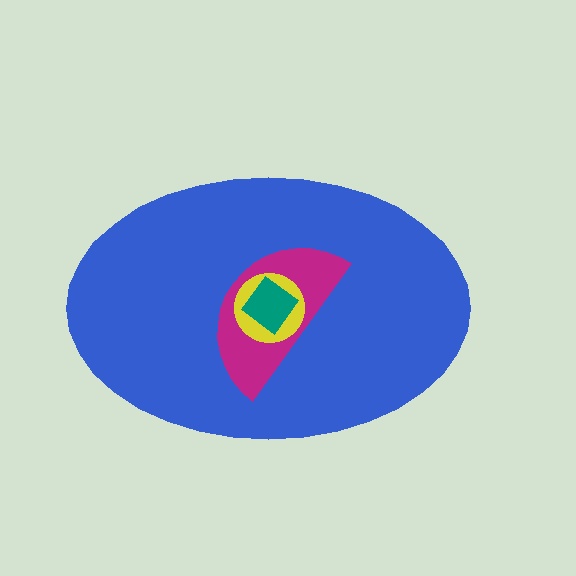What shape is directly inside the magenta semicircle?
The yellow circle.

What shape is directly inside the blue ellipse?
The magenta semicircle.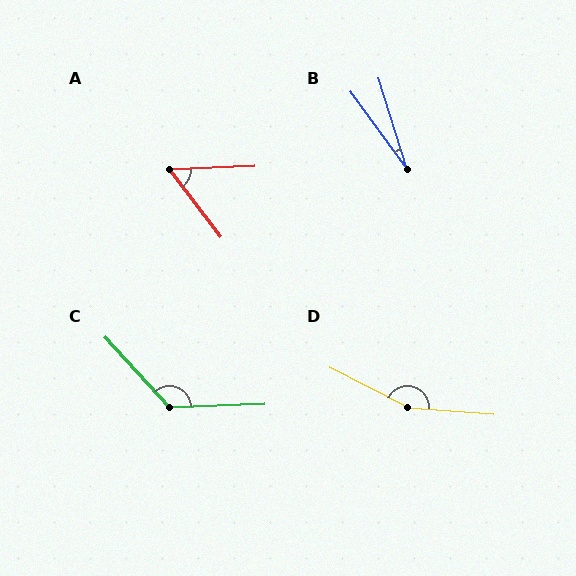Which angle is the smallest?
B, at approximately 18 degrees.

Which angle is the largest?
D, at approximately 157 degrees.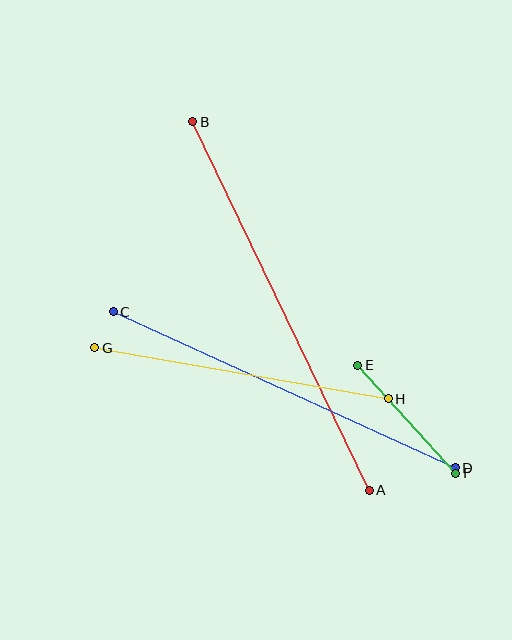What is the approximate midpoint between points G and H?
The midpoint is at approximately (242, 373) pixels.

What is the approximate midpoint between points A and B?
The midpoint is at approximately (281, 306) pixels.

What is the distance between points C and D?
The distance is approximately 375 pixels.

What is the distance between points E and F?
The distance is approximately 146 pixels.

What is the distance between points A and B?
The distance is approximately 409 pixels.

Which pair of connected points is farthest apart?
Points A and B are farthest apart.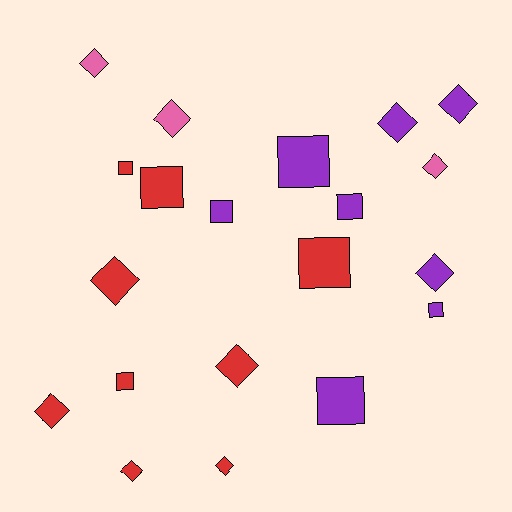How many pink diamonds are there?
There are 3 pink diamonds.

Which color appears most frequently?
Red, with 9 objects.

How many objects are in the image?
There are 20 objects.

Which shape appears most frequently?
Diamond, with 11 objects.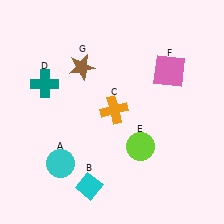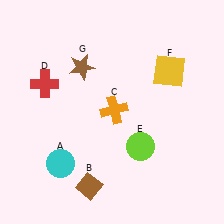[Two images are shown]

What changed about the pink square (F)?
In Image 1, F is pink. In Image 2, it changed to yellow.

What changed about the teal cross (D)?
In Image 1, D is teal. In Image 2, it changed to red.